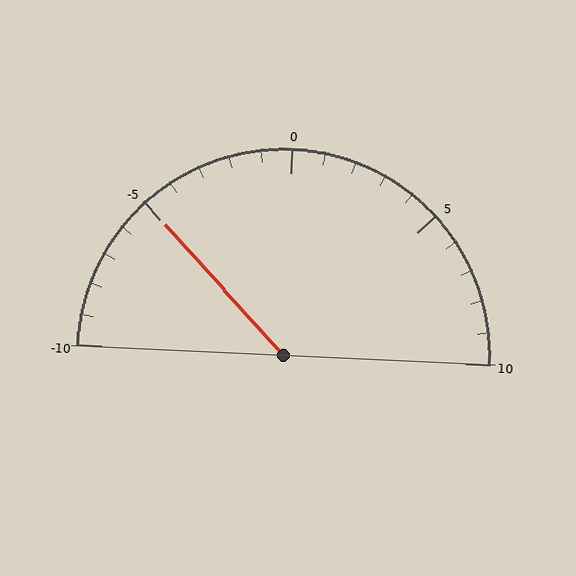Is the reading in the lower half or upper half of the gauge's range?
The reading is in the lower half of the range (-10 to 10).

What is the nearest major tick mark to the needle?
The nearest major tick mark is -5.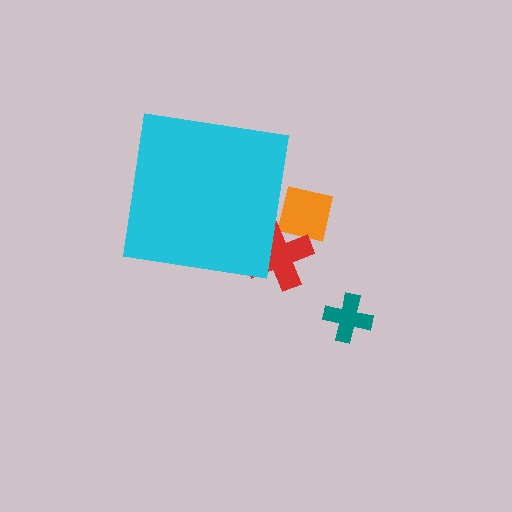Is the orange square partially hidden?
Yes, the orange square is partially hidden behind the cyan square.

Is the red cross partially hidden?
Yes, the red cross is partially hidden behind the cyan square.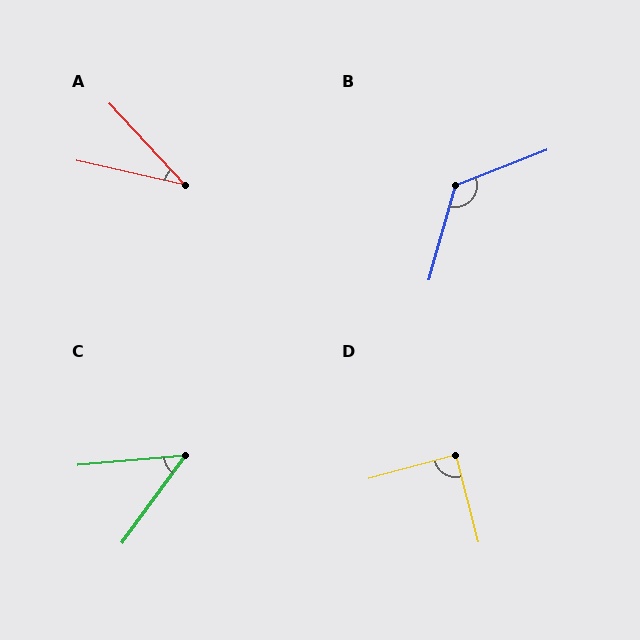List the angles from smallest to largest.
A (34°), C (49°), D (90°), B (127°).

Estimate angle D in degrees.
Approximately 90 degrees.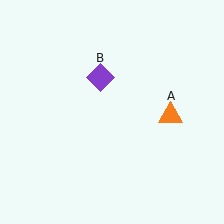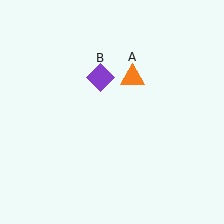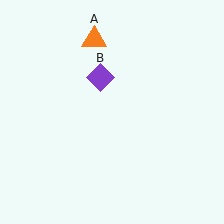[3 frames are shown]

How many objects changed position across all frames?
1 object changed position: orange triangle (object A).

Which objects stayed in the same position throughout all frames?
Purple diamond (object B) remained stationary.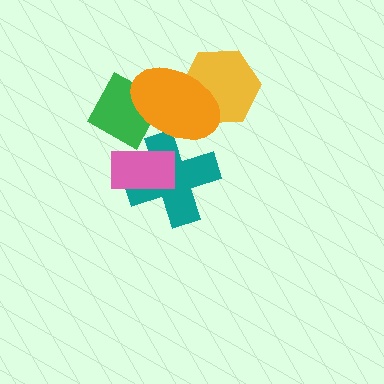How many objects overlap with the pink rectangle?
2 objects overlap with the pink rectangle.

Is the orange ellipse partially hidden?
No, no other shape covers it.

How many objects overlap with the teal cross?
2 objects overlap with the teal cross.